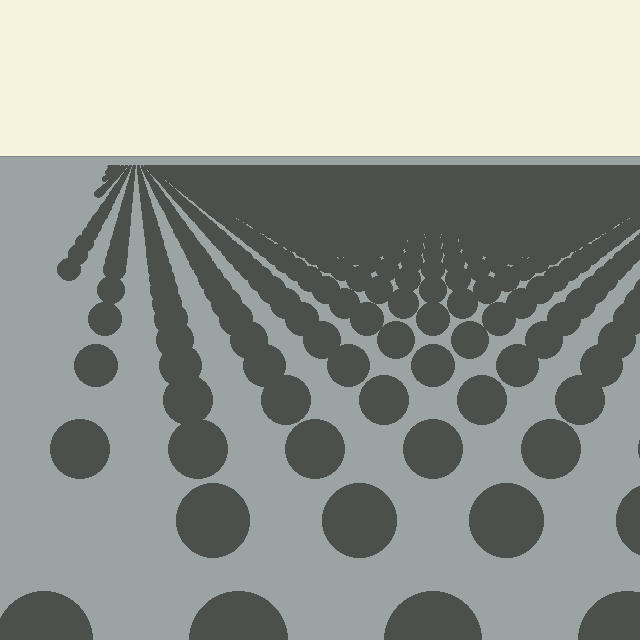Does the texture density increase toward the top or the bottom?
Density increases toward the top.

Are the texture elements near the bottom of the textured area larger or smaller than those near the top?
Larger. Near the bottom, elements are closer to the viewer and appear at a bigger on-screen size.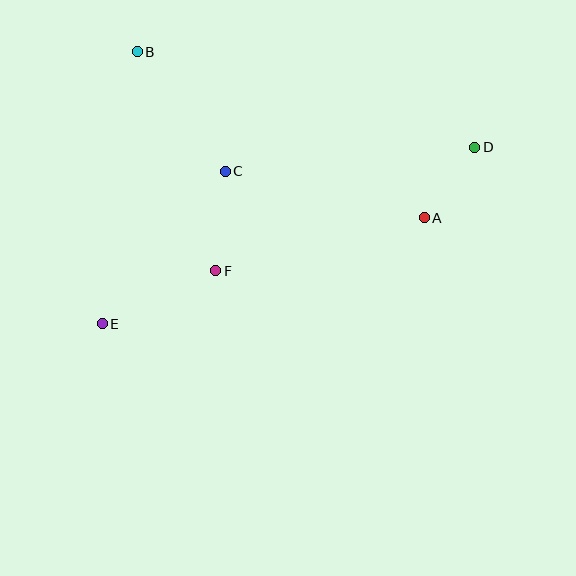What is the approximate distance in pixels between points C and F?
The distance between C and F is approximately 100 pixels.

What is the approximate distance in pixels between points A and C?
The distance between A and C is approximately 204 pixels.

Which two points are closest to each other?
Points A and D are closest to each other.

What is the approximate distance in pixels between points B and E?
The distance between B and E is approximately 274 pixels.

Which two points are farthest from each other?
Points D and E are farthest from each other.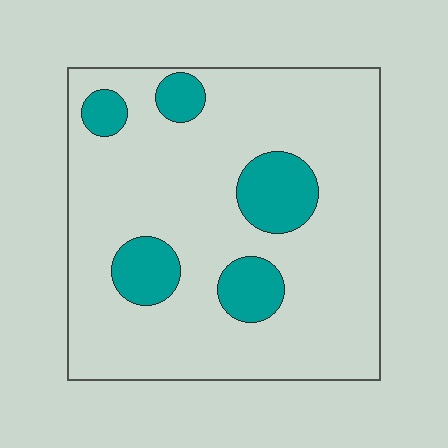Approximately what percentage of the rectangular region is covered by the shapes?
Approximately 15%.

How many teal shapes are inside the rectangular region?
5.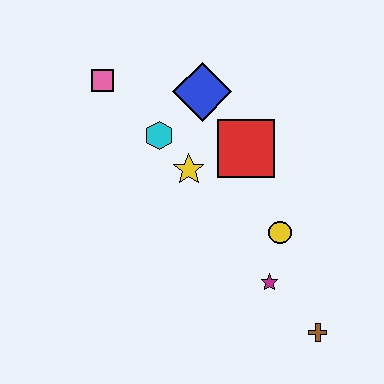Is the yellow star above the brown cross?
Yes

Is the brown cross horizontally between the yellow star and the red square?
No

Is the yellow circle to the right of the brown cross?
No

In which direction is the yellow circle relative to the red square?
The yellow circle is below the red square.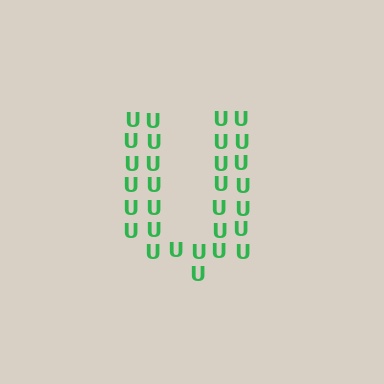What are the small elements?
The small elements are letter U's.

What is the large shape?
The large shape is the letter U.